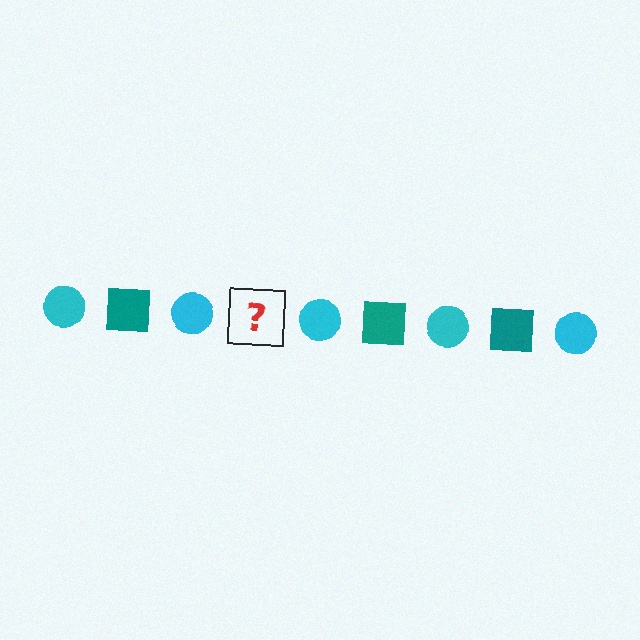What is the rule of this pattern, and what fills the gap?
The rule is that the pattern alternates between cyan circle and teal square. The gap should be filled with a teal square.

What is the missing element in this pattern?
The missing element is a teal square.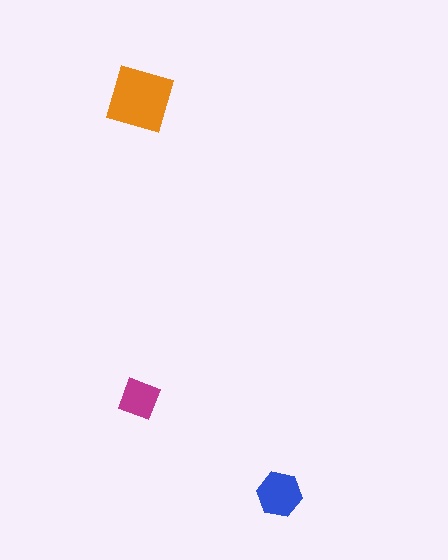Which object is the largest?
The orange square.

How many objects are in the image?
There are 3 objects in the image.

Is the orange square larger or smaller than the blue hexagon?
Larger.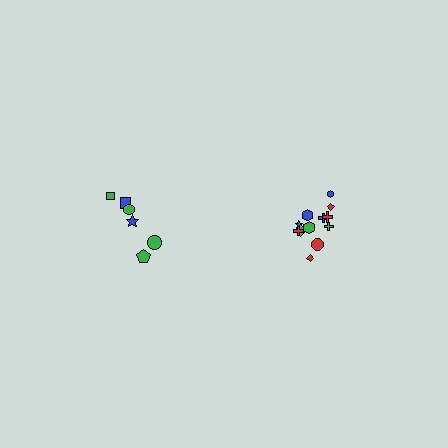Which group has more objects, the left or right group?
The right group.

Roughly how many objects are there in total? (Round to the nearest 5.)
Roughly 20 objects in total.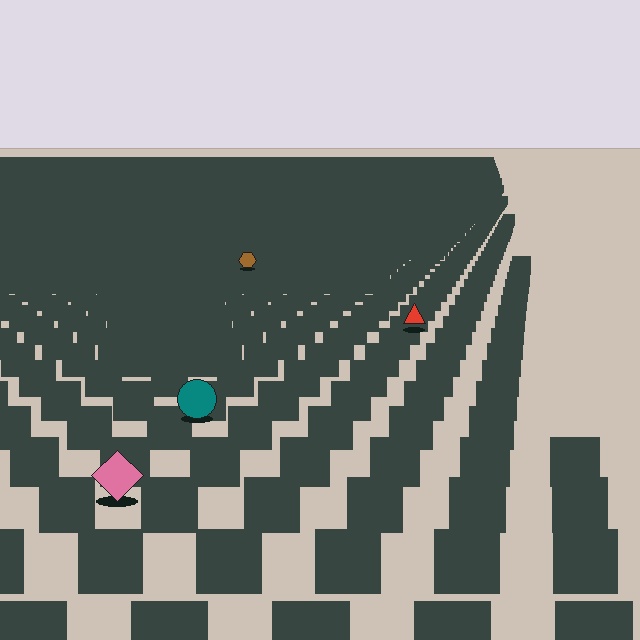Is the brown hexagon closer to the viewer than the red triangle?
No. The red triangle is closer — you can tell from the texture gradient: the ground texture is coarser near it.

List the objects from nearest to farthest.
From nearest to farthest: the pink diamond, the teal circle, the red triangle, the brown hexagon.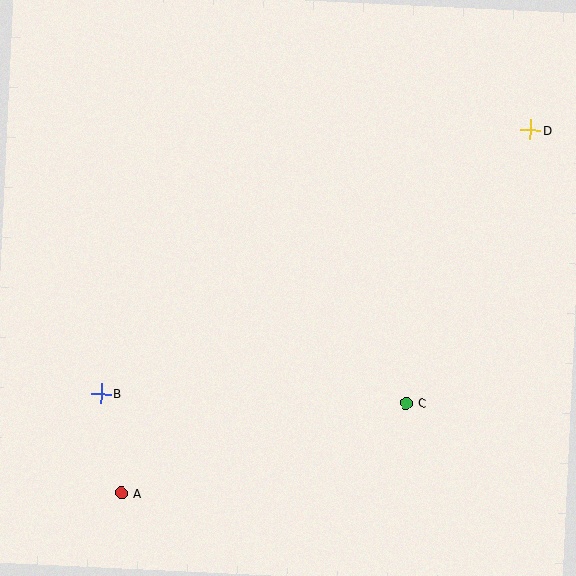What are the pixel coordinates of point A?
Point A is at (122, 493).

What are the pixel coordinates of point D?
Point D is at (530, 130).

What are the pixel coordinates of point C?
Point C is at (406, 403).